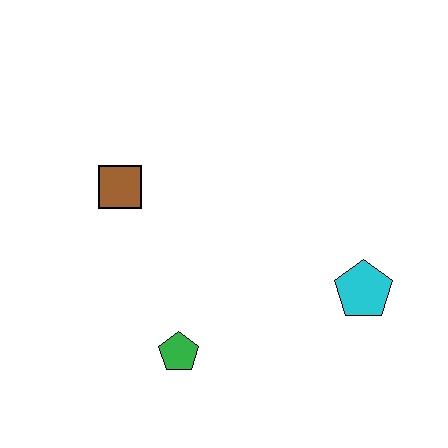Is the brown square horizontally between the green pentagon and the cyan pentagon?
No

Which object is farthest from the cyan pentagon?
The brown square is farthest from the cyan pentagon.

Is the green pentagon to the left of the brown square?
No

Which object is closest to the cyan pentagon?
The green pentagon is closest to the cyan pentagon.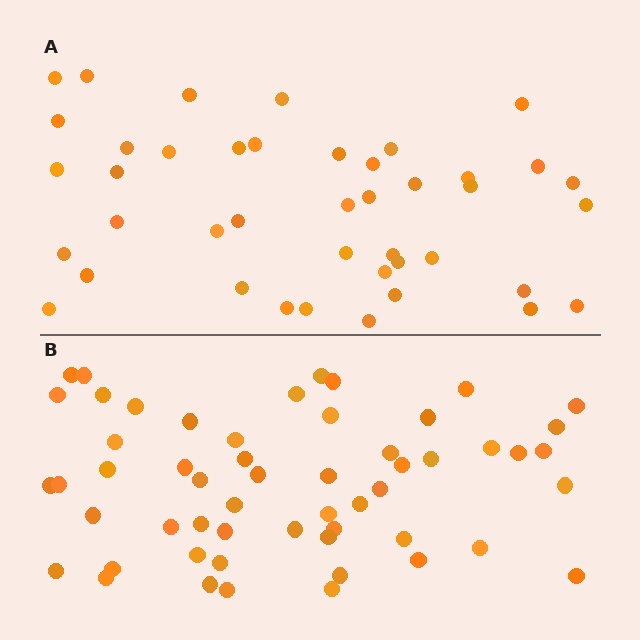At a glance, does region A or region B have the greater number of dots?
Region B (the bottom region) has more dots.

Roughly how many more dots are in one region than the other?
Region B has approximately 15 more dots than region A.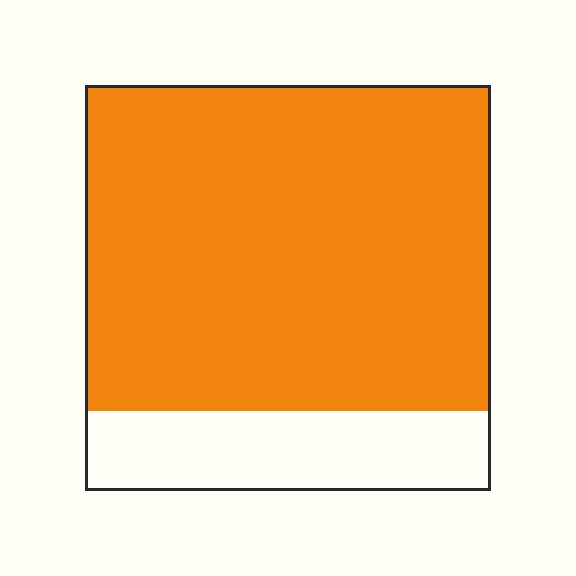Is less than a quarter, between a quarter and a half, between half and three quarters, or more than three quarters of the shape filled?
More than three quarters.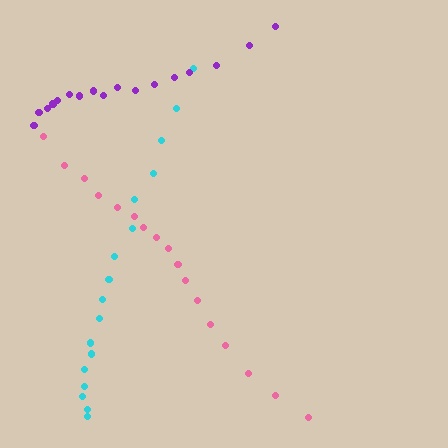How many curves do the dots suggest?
There are 3 distinct paths.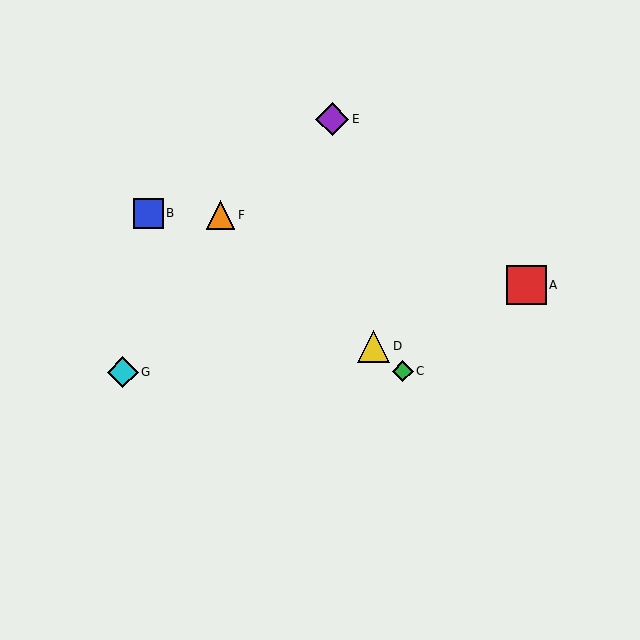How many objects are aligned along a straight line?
3 objects (C, D, F) are aligned along a straight line.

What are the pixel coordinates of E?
Object E is at (332, 119).